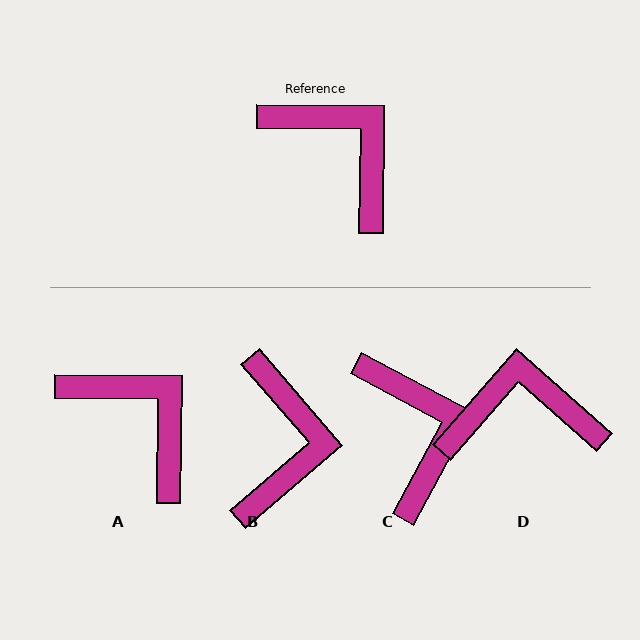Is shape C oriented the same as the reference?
No, it is off by about 28 degrees.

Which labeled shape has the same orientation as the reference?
A.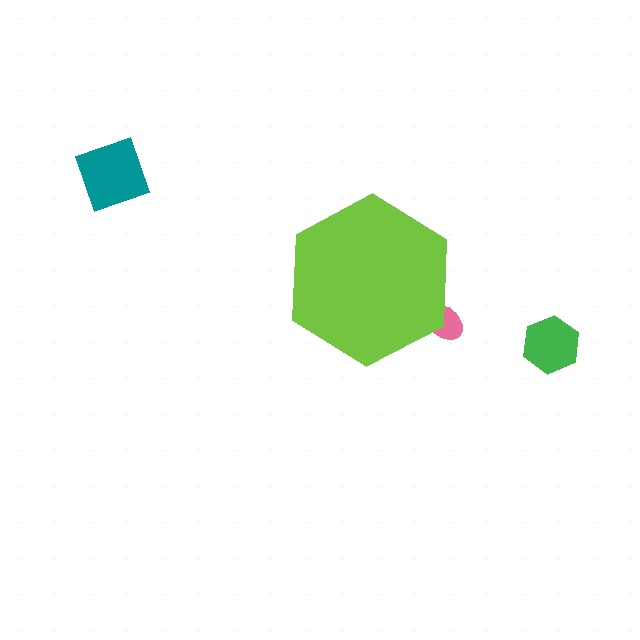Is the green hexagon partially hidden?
No, the green hexagon is fully visible.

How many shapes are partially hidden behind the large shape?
1 shape is partially hidden.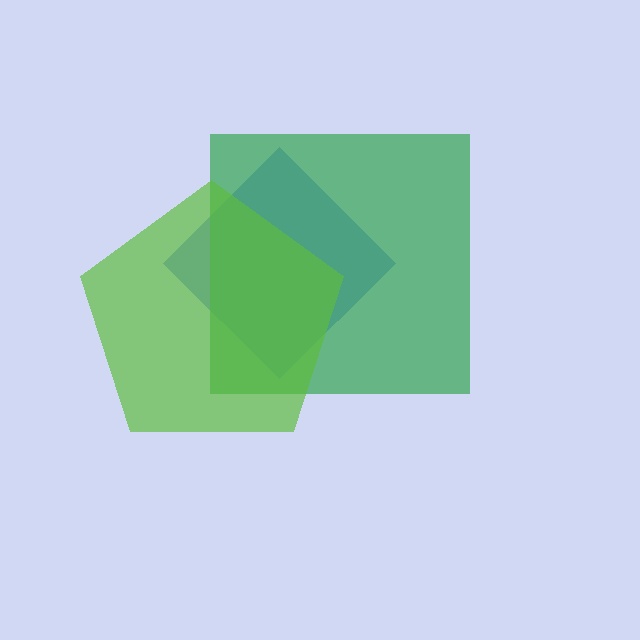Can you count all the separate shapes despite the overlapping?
Yes, there are 3 separate shapes.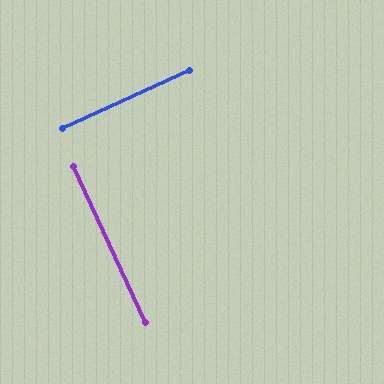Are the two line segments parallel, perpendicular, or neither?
Perpendicular — they meet at approximately 90°.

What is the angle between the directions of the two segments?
Approximately 90 degrees.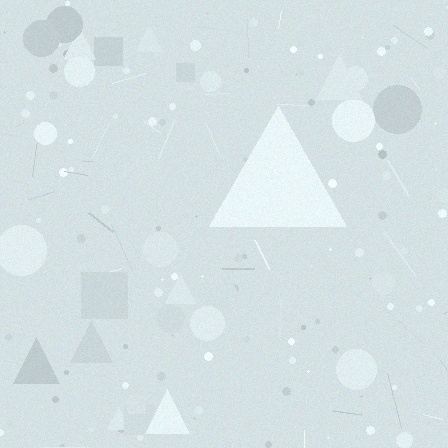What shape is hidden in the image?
A triangle is hidden in the image.